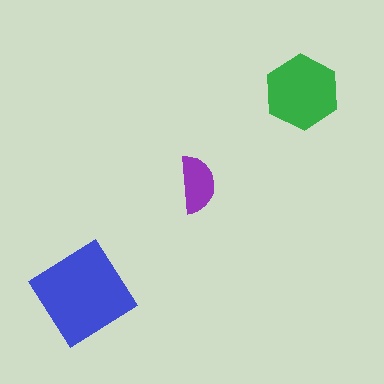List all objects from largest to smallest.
The blue diamond, the green hexagon, the purple semicircle.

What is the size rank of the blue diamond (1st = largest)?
1st.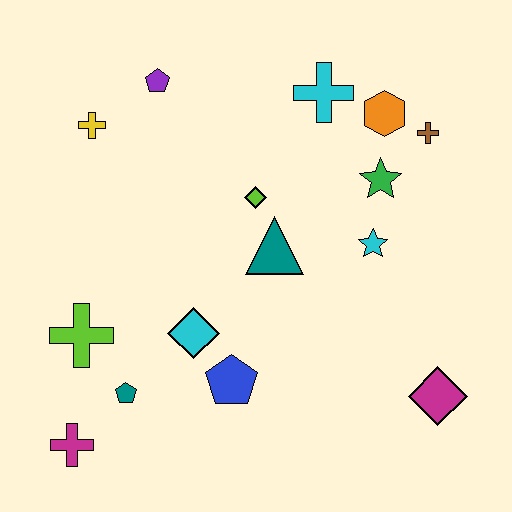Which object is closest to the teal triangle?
The lime diamond is closest to the teal triangle.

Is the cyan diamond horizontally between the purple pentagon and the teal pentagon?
No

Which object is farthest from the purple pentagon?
The magenta diamond is farthest from the purple pentagon.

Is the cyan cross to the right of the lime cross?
Yes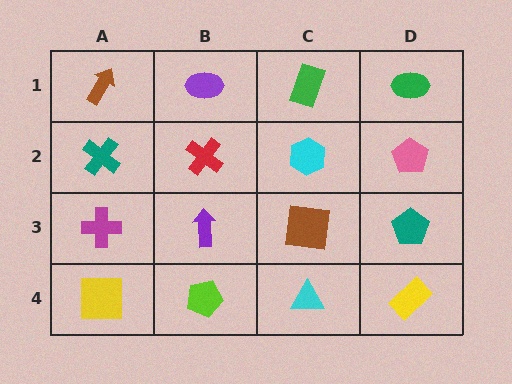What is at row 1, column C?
A green rectangle.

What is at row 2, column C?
A cyan hexagon.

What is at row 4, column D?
A yellow rectangle.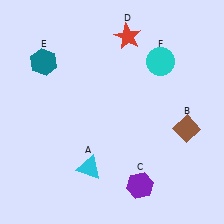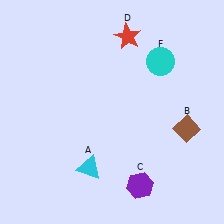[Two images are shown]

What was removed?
The teal hexagon (E) was removed in Image 2.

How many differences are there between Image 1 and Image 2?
There is 1 difference between the two images.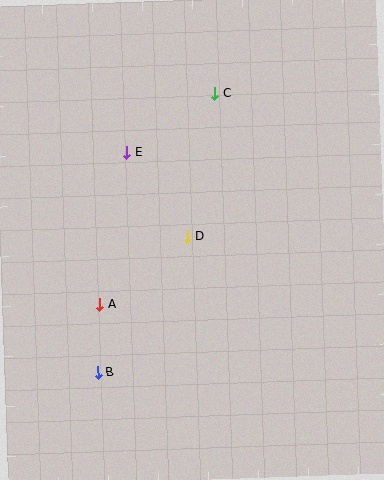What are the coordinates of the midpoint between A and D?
The midpoint between A and D is at (144, 270).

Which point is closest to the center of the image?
Point D at (187, 236) is closest to the center.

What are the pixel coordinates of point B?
Point B is at (98, 373).